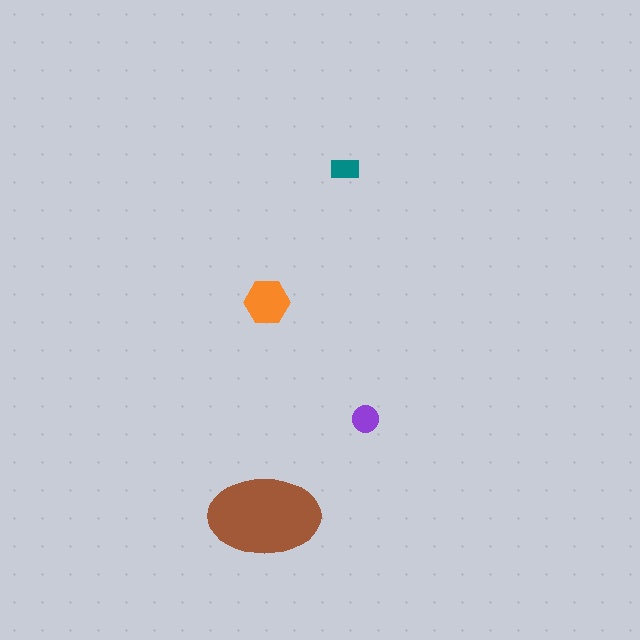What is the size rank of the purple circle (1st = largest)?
3rd.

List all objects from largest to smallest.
The brown ellipse, the orange hexagon, the purple circle, the teal rectangle.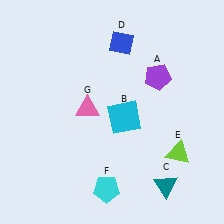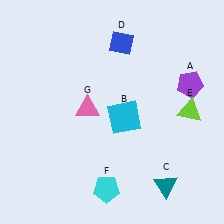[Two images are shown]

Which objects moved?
The objects that moved are: the purple pentagon (A), the lime triangle (E).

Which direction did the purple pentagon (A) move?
The purple pentagon (A) moved right.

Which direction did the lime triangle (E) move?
The lime triangle (E) moved up.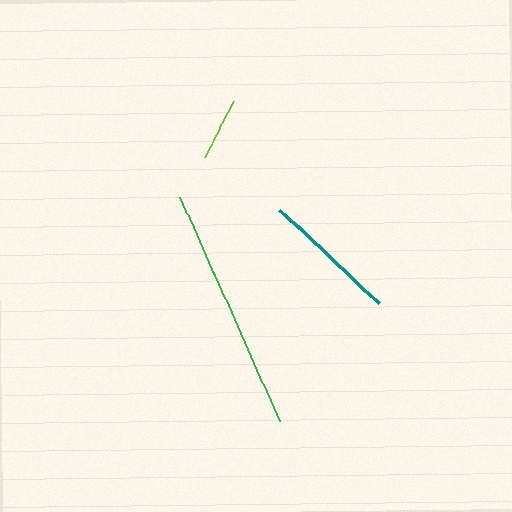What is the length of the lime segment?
The lime segment is approximately 62 pixels long.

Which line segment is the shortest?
The lime line is the shortest at approximately 62 pixels.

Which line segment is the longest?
The green line is the longest at approximately 245 pixels.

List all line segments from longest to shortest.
From longest to shortest: green, teal, lime.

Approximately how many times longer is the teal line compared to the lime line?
The teal line is approximately 2.2 times the length of the lime line.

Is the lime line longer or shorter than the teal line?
The teal line is longer than the lime line.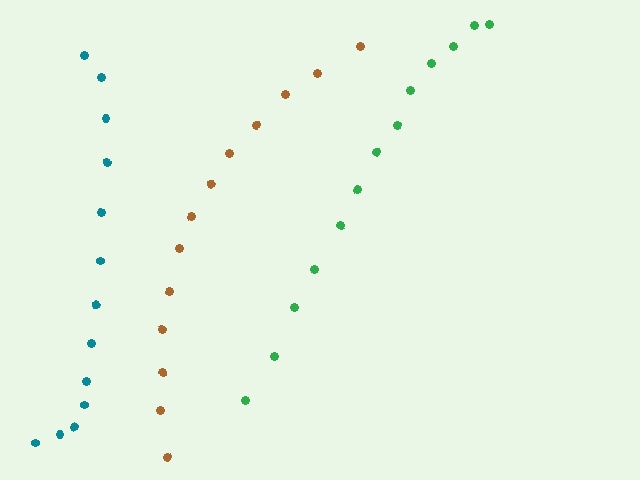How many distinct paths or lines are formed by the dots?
There are 3 distinct paths.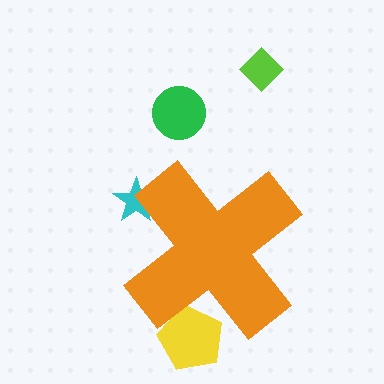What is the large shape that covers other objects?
An orange cross.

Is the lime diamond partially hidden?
No, the lime diamond is fully visible.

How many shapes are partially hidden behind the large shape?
2 shapes are partially hidden.